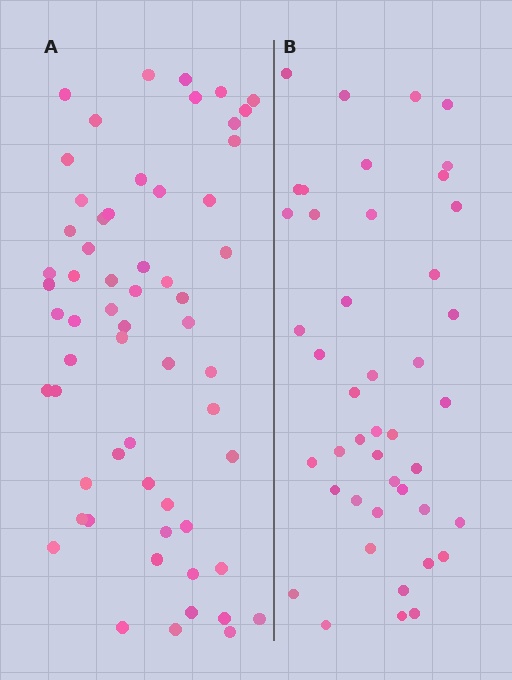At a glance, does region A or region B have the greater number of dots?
Region A (the left region) has more dots.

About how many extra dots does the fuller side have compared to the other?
Region A has approximately 15 more dots than region B.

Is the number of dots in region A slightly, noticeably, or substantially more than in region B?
Region A has noticeably more, but not dramatically so. The ratio is roughly 1.4 to 1.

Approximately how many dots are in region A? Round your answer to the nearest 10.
About 60 dots.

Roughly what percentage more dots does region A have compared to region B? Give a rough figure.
About 35% more.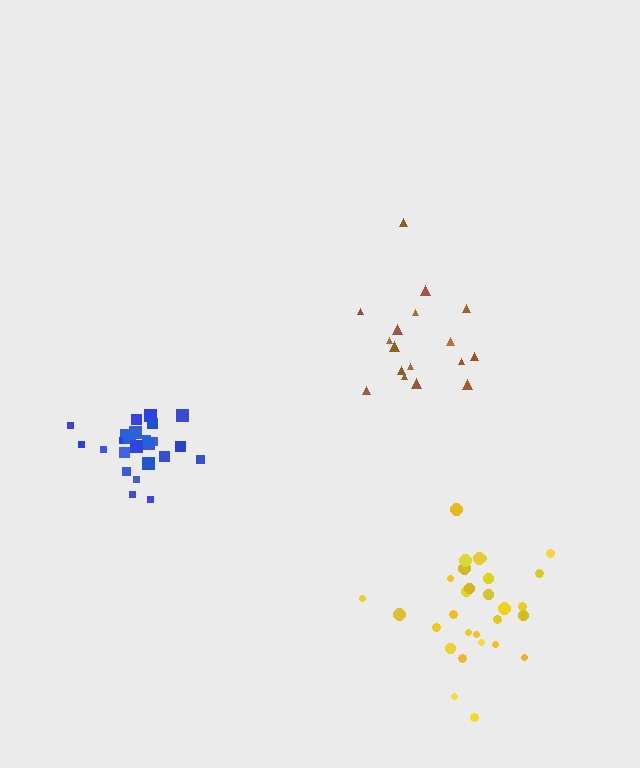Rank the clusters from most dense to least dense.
blue, yellow, brown.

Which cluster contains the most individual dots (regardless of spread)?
Yellow (30).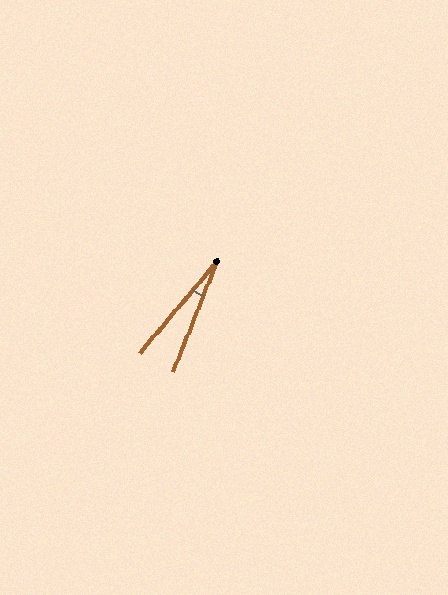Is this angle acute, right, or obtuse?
It is acute.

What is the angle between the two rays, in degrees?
Approximately 18 degrees.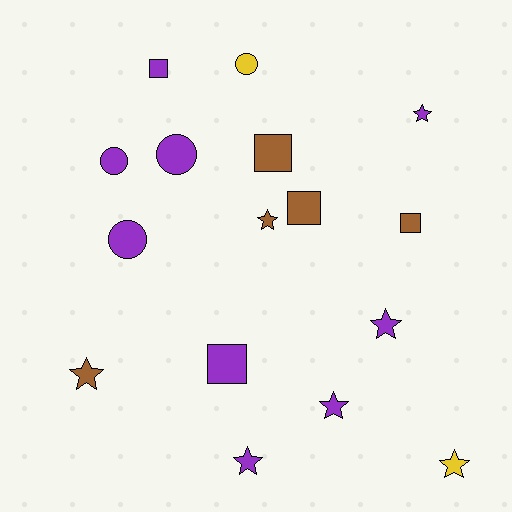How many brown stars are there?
There are 2 brown stars.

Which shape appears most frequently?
Star, with 7 objects.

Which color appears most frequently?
Purple, with 9 objects.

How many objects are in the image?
There are 16 objects.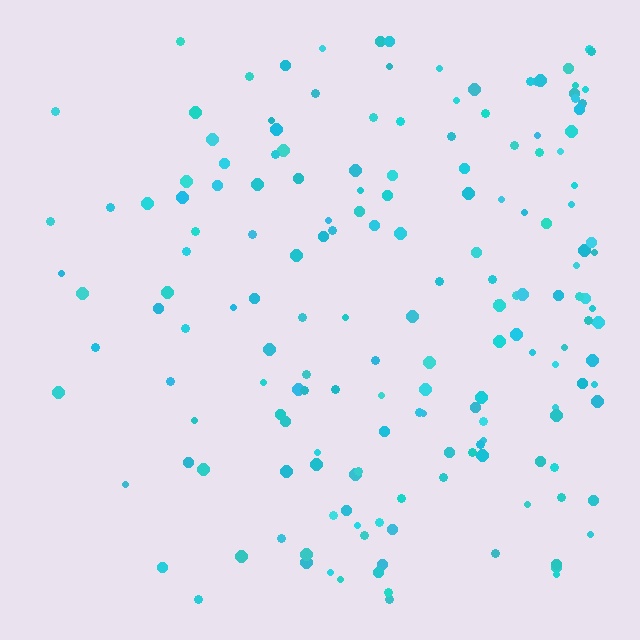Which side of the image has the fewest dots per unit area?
The left.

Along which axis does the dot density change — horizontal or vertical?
Horizontal.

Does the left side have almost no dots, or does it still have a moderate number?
Still a moderate number, just noticeably fewer than the right.